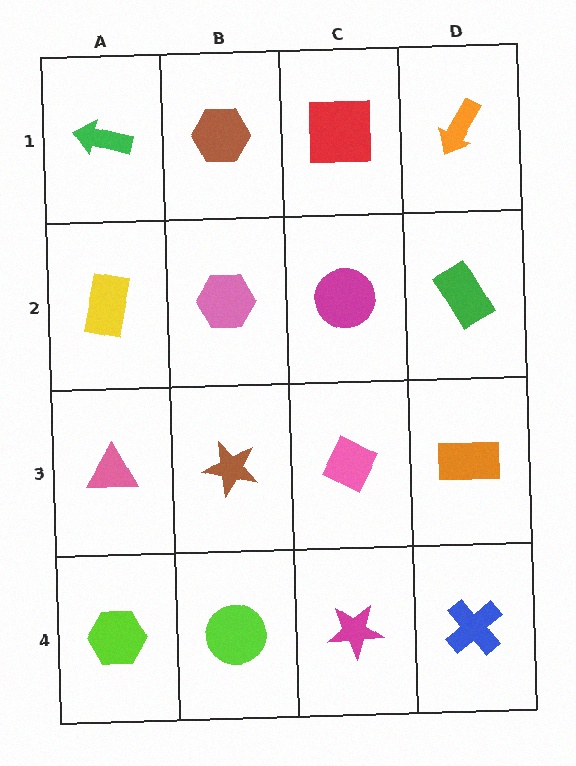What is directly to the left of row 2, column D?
A magenta circle.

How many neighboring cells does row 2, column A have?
3.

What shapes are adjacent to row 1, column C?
A magenta circle (row 2, column C), a brown hexagon (row 1, column B), an orange arrow (row 1, column D).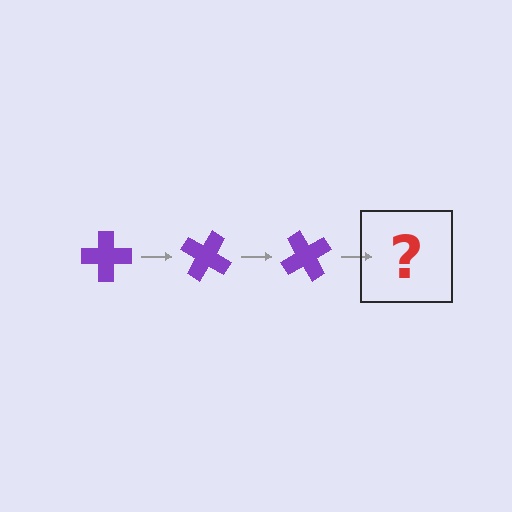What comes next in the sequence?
The next element should be a purple cross rotated 90 degrees.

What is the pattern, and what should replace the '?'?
The pattern is that the cross rotates 30 degrees each step. The '?' should be a purple cross rotated 90 degrees.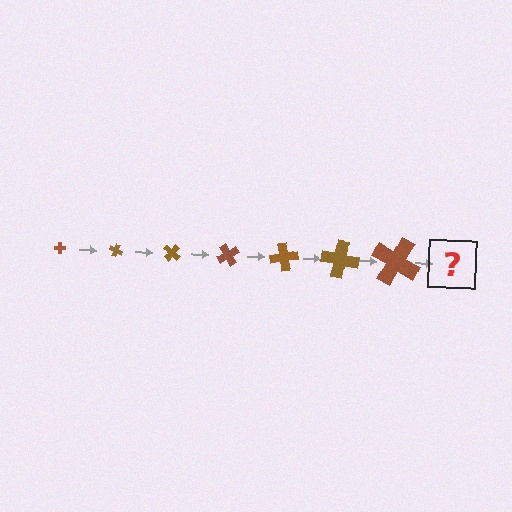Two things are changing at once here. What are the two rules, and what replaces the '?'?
The two rules are that the cross grows larger each step and it rotates 20 degrees each step. The '?' should be a cross, larger than the previous one and rotated 140 degrees from the start.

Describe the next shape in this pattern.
It should be a cross, larger than the previous one and rotated 140 degrees from the start.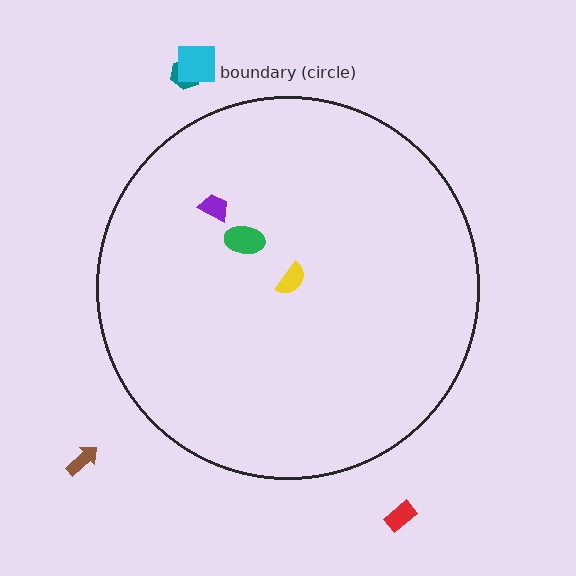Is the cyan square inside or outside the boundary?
Outside.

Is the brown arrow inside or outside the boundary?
Outside.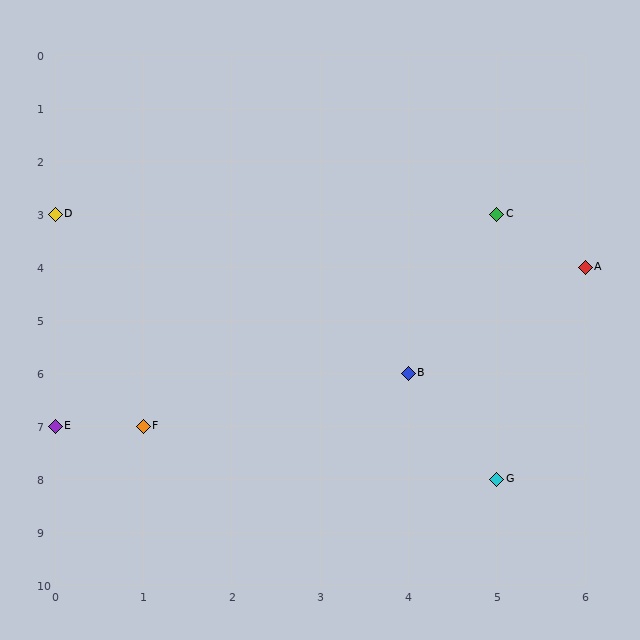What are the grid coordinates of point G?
Point G is at grid coordinates (5, 8).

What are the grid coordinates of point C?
Point C is at grid coordinates (5, 3).